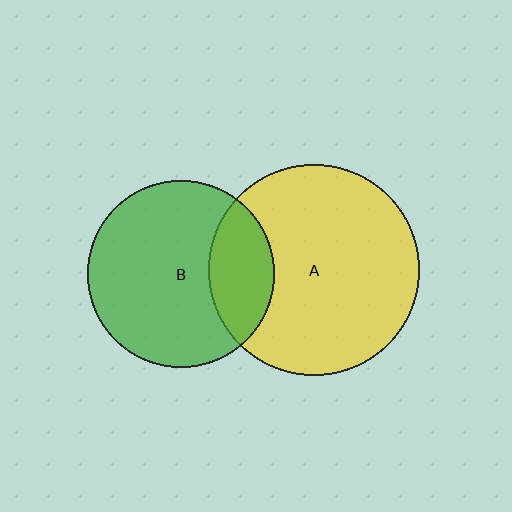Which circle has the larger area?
Circle A (yellow).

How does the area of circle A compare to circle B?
Approximately 1.3 times.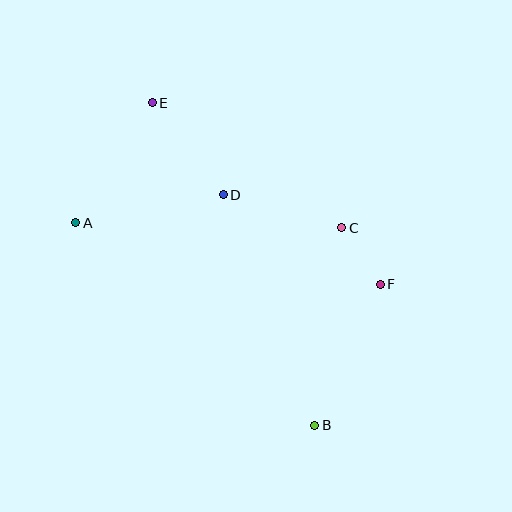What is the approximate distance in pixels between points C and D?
The distance between C and D is approximately 123 pixels.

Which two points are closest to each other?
Points C and F are closest to each other.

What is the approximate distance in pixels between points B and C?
The distance between B and C is approximately 199 pixels.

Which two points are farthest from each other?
Points B and E are farthest from each other.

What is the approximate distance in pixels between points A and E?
The distance between A and E is approximately 142 pixels.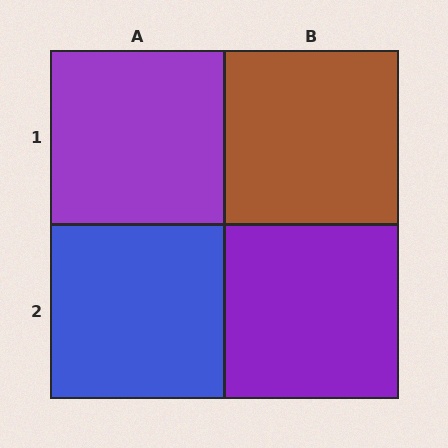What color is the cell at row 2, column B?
Purple.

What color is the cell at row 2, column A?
Blue.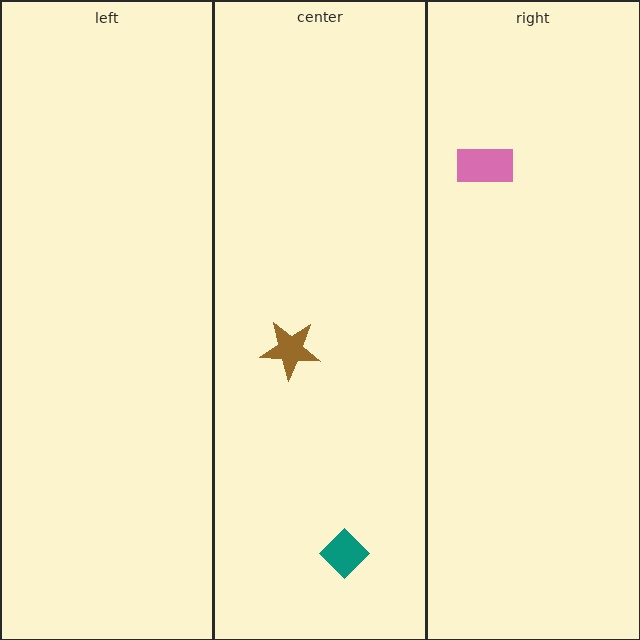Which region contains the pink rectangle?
The right region.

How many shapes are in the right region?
1.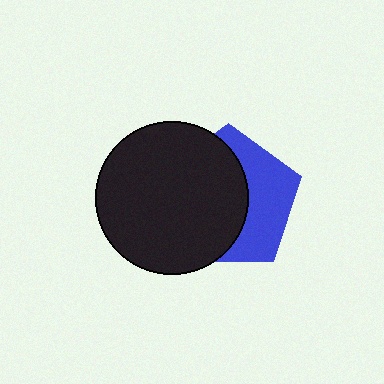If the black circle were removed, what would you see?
You would see the complete blue pentagon.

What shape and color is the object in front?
The object in front is a black circle.